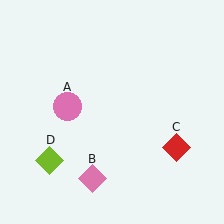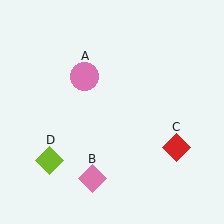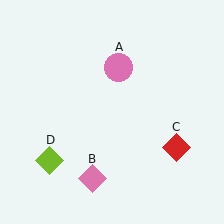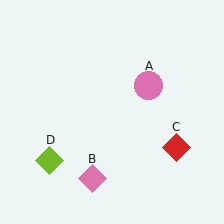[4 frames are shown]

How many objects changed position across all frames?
1 object changed position: pink circle (object A).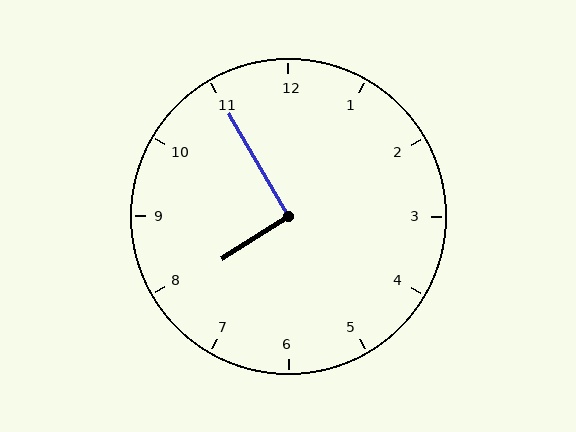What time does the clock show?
7:55.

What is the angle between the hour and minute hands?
Approximately 92 degrees.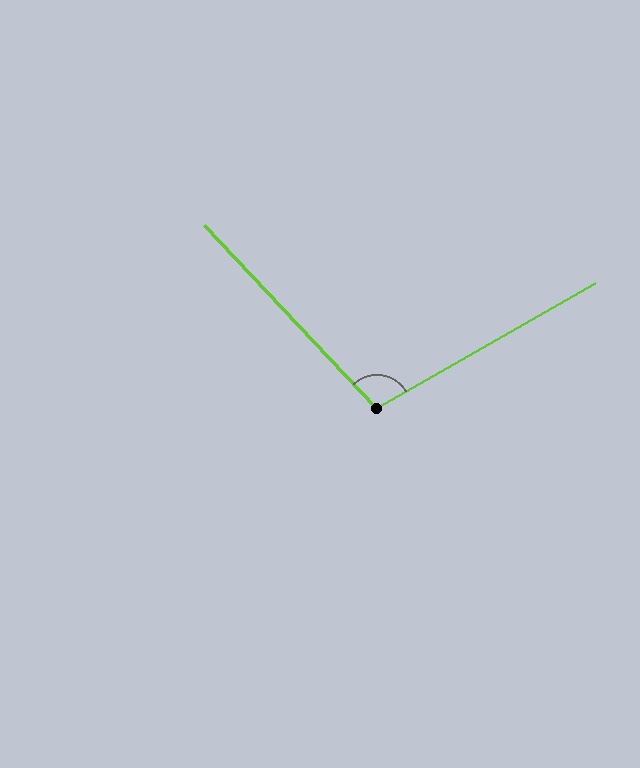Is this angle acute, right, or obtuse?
It is obtuse.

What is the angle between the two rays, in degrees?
Approximately 104 degrees.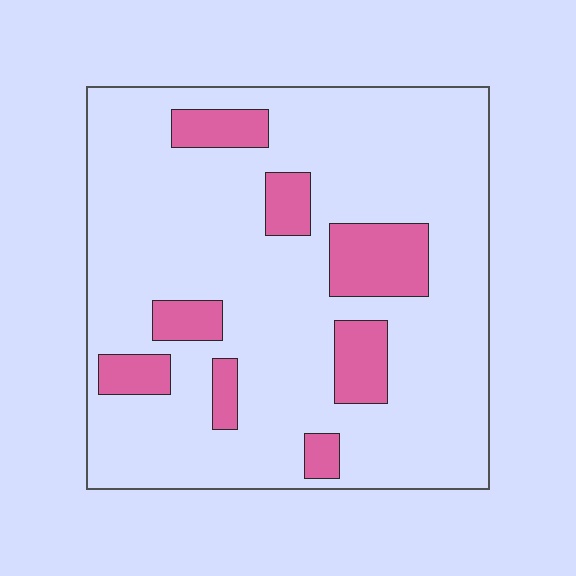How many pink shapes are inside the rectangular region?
8.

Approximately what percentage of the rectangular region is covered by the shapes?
Approximately 15%.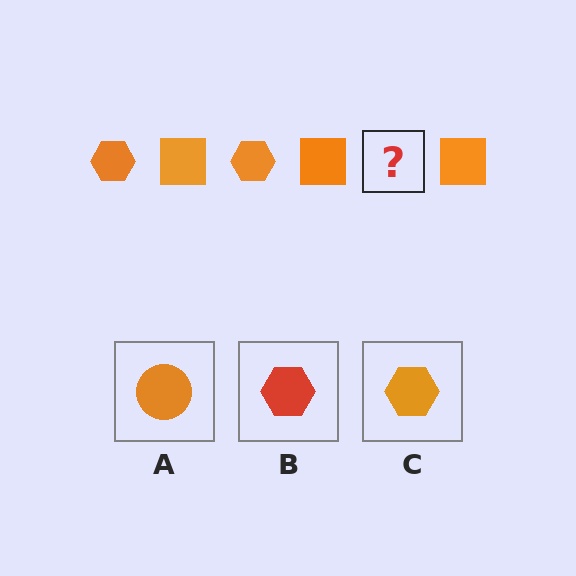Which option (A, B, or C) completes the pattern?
C.